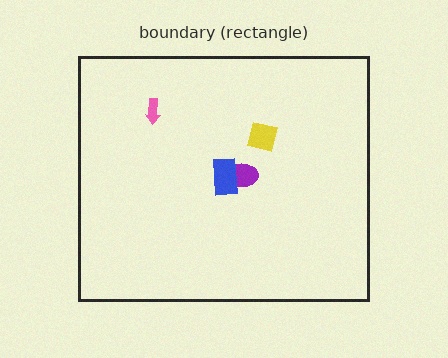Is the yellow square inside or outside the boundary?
Inside.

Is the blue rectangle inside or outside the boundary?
Inside.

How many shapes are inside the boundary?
4 inside, 0 outside.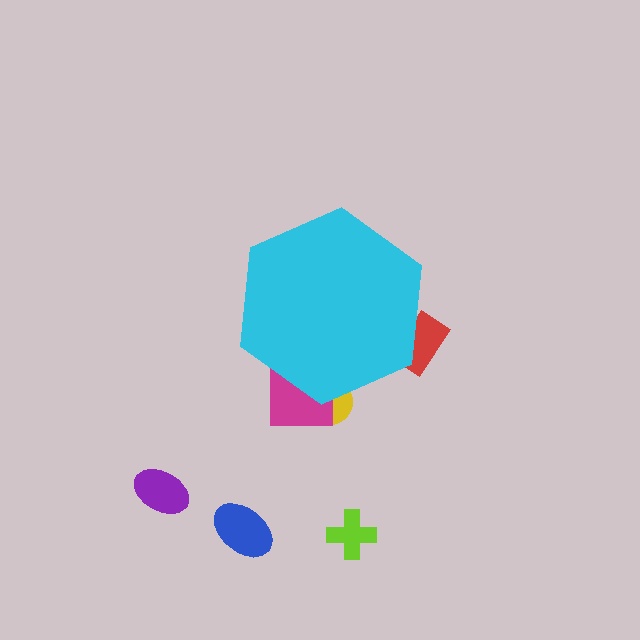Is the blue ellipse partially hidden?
No, the blue ellipse is fully visible.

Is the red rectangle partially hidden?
Yes, the red rectangle is partially hidden behind the cyan hexagon.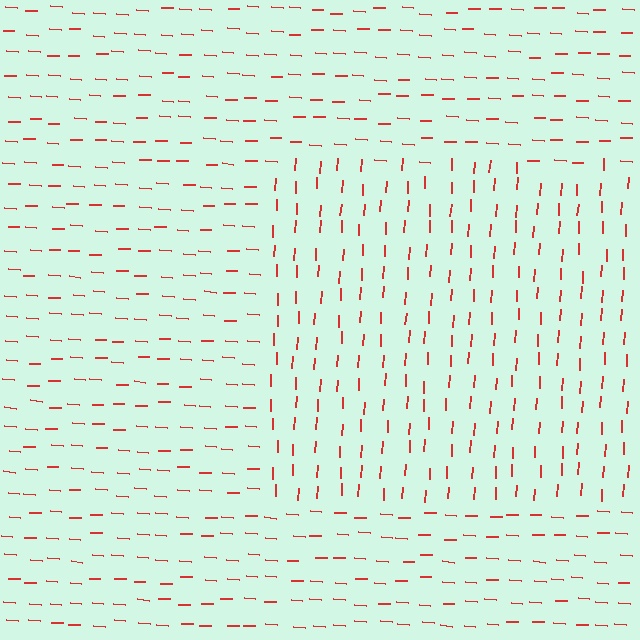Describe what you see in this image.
The image is filled with small red line segments. A rectangle region in the image has lines oriented differently from the surrounding lines, creating a visible texture boundary.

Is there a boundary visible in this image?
Yes, there is a texture boundary formed by a change in line orientation.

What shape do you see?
I see a rectangle.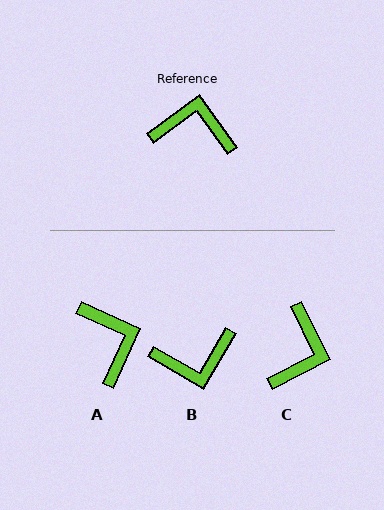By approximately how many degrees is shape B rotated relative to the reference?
Approximately 156 degrees clockwise.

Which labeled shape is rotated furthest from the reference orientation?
B, about 156 degrees away.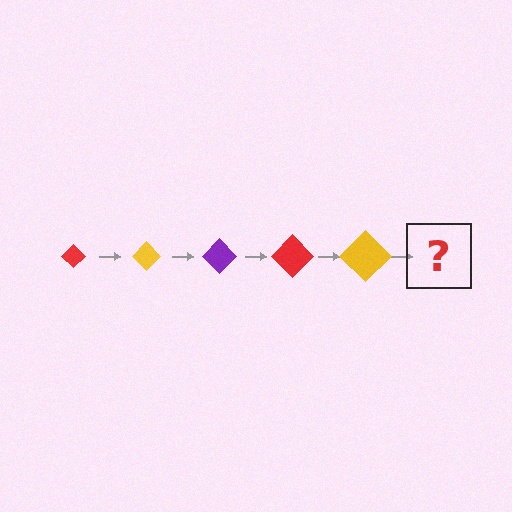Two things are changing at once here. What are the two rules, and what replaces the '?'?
The two rules are that the diamond grows larger each step and the color cycles through red, yellow, and purple. The '?' should be a purple diamond, larger than the previous one.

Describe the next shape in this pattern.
It should be a purple diamond, larger than the previous one.